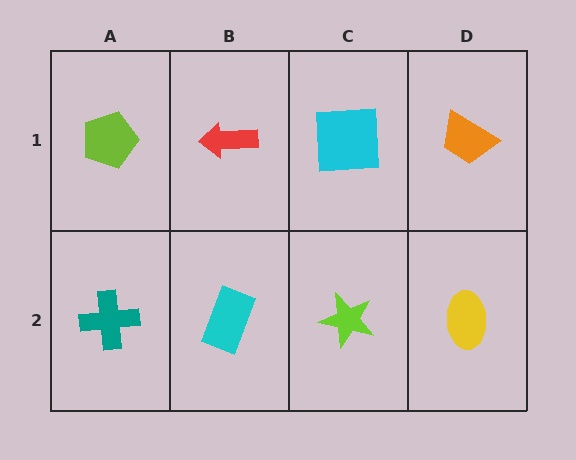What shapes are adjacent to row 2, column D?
An orange trapezoid (row 1, column D), a lime star (row 2, column C).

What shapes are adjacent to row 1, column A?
A teal cross (row 2, column A), a red arrow (row 1, column B).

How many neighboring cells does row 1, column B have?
3.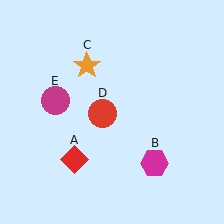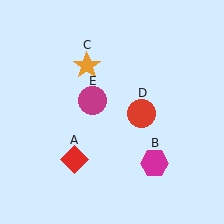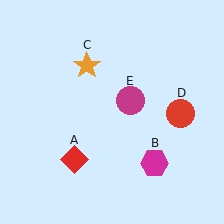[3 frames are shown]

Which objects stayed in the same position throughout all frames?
Red diamond (object A) and magenta hexagon (object B) and orange star (object C) remained stationary.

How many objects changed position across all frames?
2 objects changed position: red circle (object D), magenta circle (object E).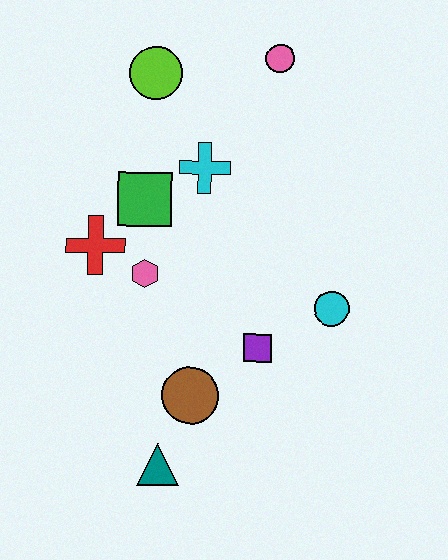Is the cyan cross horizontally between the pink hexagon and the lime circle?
No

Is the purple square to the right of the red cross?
Yes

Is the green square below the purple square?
No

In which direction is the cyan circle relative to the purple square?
The cyan circle is to the right of the purple square.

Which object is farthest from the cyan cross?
The teal triangle is farthest from the cyan cross.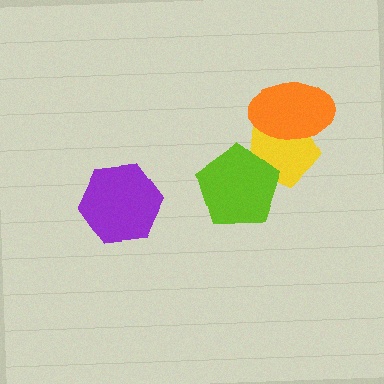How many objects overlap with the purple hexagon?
0 objects overlap with the purple hexagon.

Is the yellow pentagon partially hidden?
Yes, it is partially covered by another shape.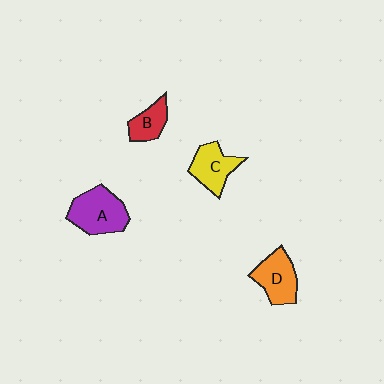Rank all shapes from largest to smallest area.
From largest to smallest: A (purple), D (orange), C (yellow), B (red).